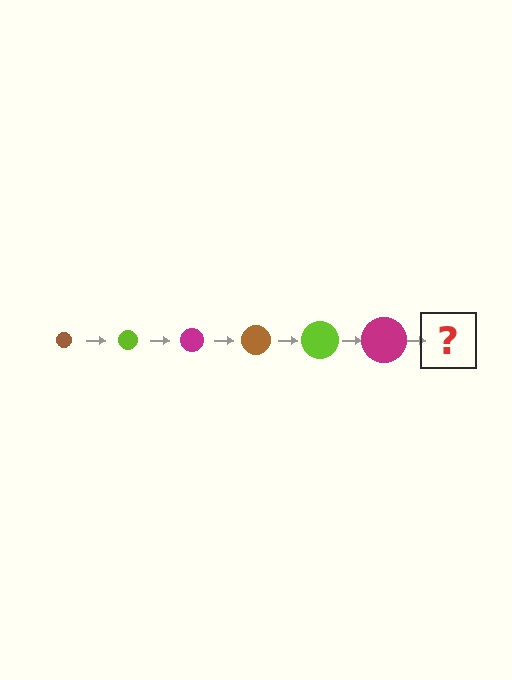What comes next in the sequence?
The next element should be a brown circle, larger than the previous one.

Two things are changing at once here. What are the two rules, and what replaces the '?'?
The two rules are that the circle grows larger each step and the color cycles through brown, lime, and magenta. The '?' should be a brown circle, larger than the previous one.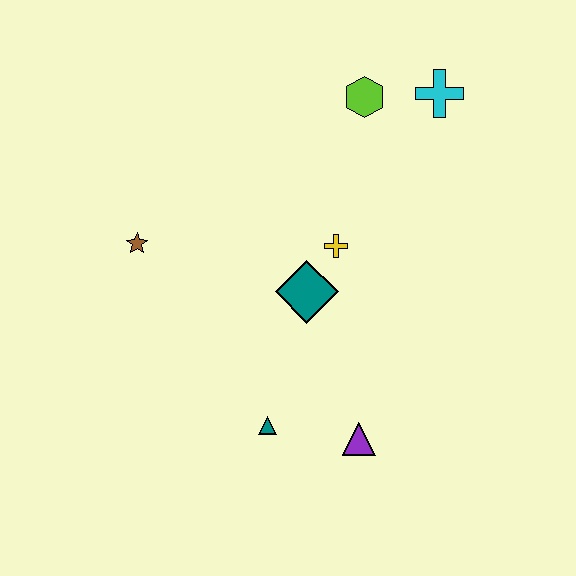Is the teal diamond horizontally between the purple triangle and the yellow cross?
No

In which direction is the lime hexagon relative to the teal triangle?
The lime hexagon is above the teal triangle.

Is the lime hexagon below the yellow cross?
No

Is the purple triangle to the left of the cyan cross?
Yes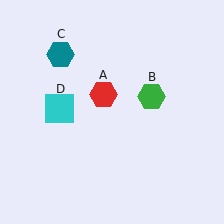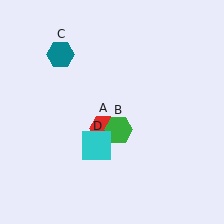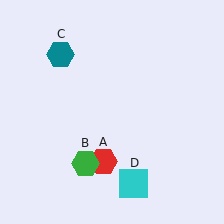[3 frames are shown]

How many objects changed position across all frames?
3 objects changed position: red hexagon (object A), green hexagon (object B), cyan square (object D).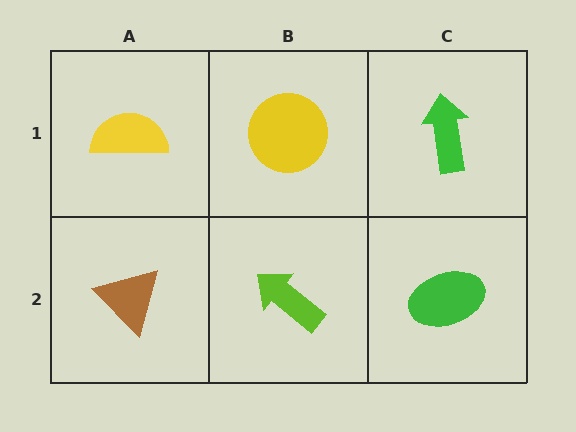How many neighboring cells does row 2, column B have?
3.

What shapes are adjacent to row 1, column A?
A brown triangle (row 2, column A), a yellow circle (row 1, column B).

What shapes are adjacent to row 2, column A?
A yellow semicircle (row 1, column A), a lime arrow (row 2, column B).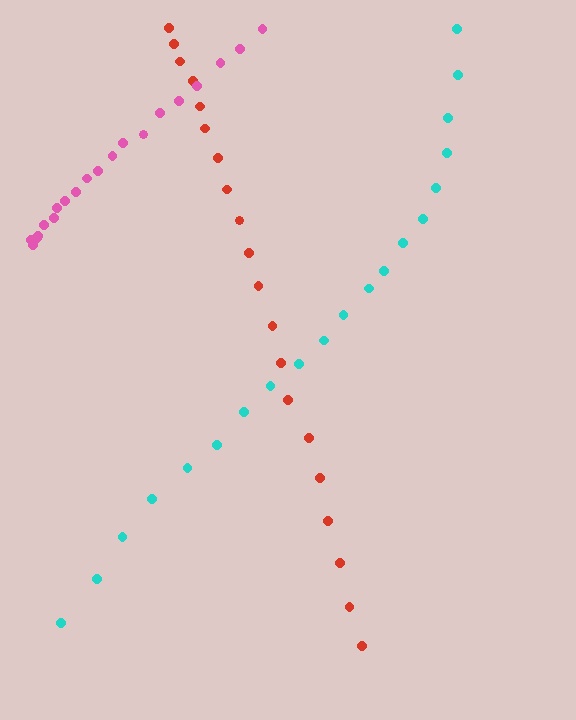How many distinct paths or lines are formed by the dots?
There are 3 distinct paths.